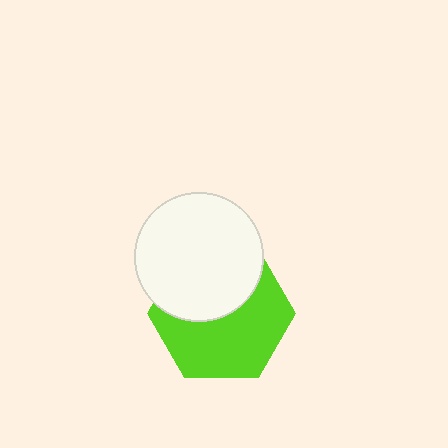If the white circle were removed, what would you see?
You would see the complete lime hexagon.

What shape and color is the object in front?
The object in front is a white circle.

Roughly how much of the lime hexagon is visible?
About half of it is visible (roughly 58%).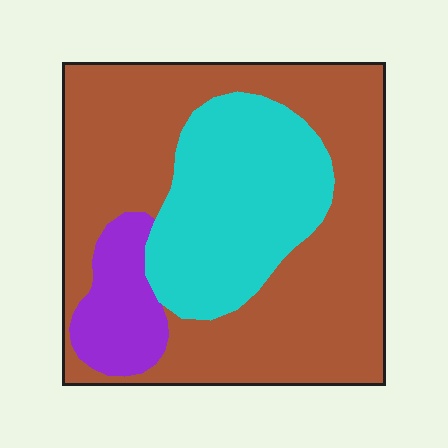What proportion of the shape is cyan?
Cyan takes up between a sixth and a third of the shape.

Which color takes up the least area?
Purple, at roughly 10%.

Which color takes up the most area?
Brown, at roughly 60%.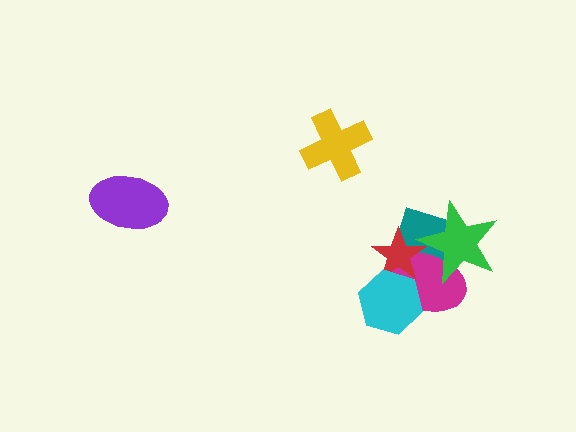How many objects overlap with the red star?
4 objects overlap with the red star.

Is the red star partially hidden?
Yes, it is partially covered by another shape.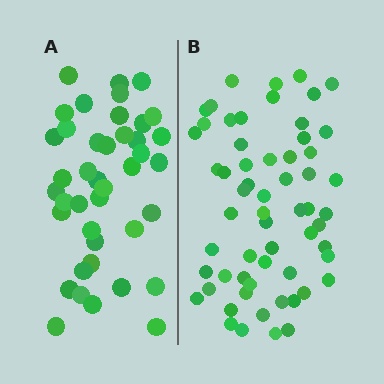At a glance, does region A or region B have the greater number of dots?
Region B (the right region) has more dots.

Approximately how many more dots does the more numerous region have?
Region B has approximately 20 more dots than region A.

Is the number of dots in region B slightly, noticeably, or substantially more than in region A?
Region B has substantially more. The ratio is roughly 1.5 to 1.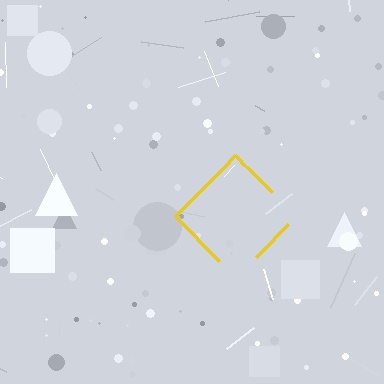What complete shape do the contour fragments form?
The contour fragments form a diamond.